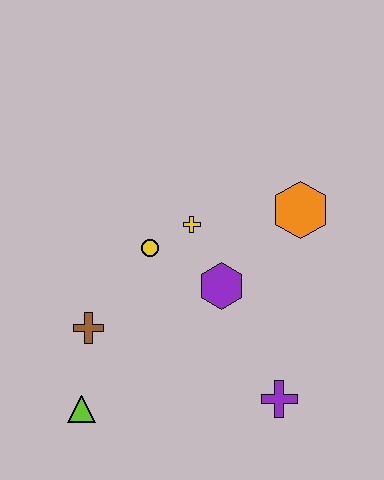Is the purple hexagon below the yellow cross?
Yes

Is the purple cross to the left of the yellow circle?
No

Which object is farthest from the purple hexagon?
The lime triangle is farthest from the purple hexagon.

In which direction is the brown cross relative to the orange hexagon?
The brown cross is to the left of the orange hexagon.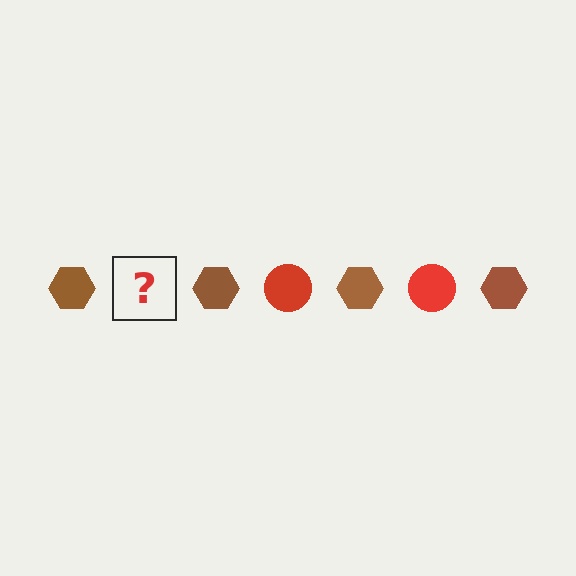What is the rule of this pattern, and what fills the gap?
The rule is that the pattern alternates between brown hexagon and red circle. The gap should be filled with a red circle.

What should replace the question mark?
The question mark should be replaced with a red circle.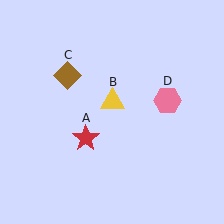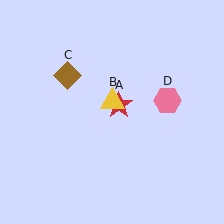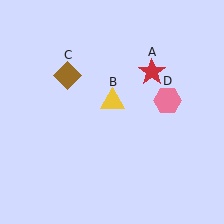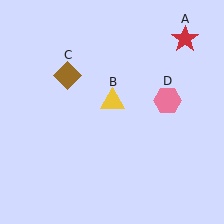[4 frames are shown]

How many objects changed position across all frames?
1 object changed position: red star (object A).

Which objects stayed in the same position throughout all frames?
Yellow triangle (object B) and brown diamond (object C) and pink hexagon (object D) remained stationary.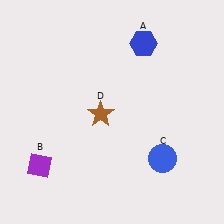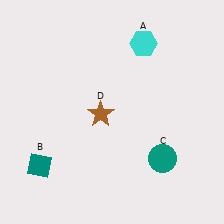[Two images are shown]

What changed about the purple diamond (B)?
In Image 1, B is purple. In Image 2, it changed to teal.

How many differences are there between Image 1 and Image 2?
There are 3 differences between the two images.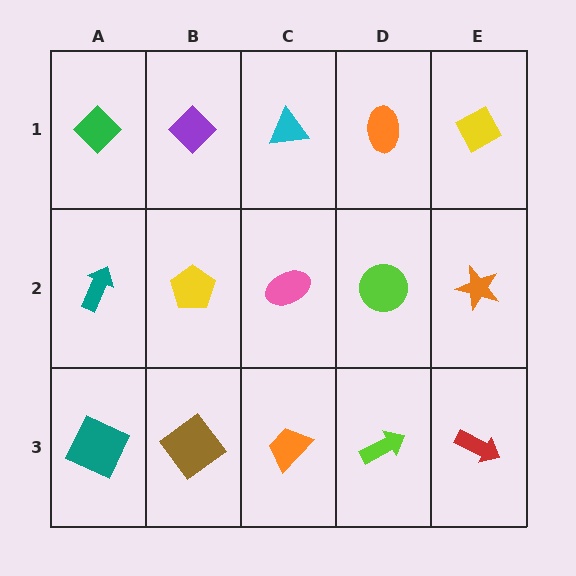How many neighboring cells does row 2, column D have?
4.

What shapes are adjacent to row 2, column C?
A cyan triangle (row 1, column C), an orange trapezoid (row 3, column C), a yellow pentagon (row 2, column B), a lime circle (row 2, column D).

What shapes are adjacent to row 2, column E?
A yellow diamond (row 1, column E), a red arrow (row 3, column E), a lime circle (row 2, column D).